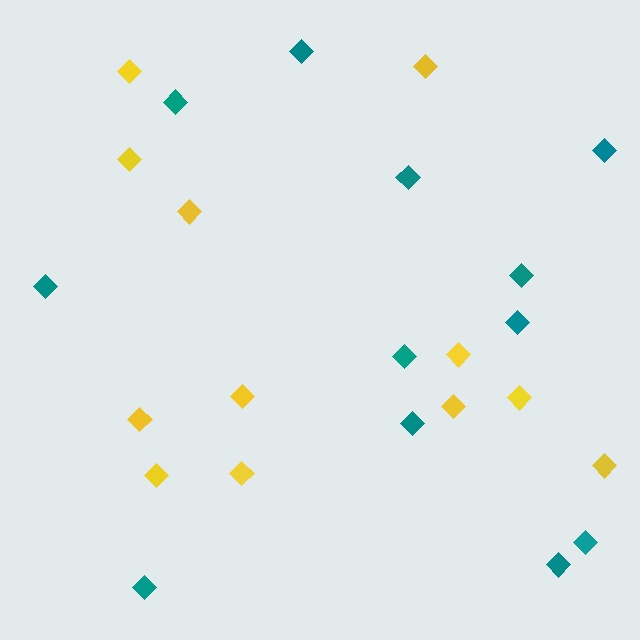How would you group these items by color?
There are 2 groups: one group of yellow diamonds (12) and one group of teal diamonds (12).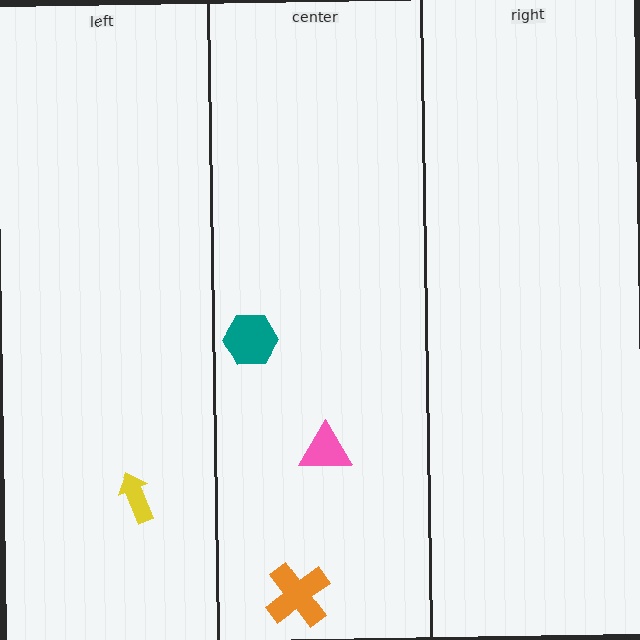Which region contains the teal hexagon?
The center region.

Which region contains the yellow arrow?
The left region.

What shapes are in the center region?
The orange cross, the pink triangle, the teal hexagon.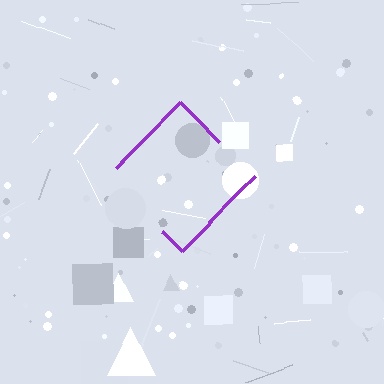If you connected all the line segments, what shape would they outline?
They would outline a diamond.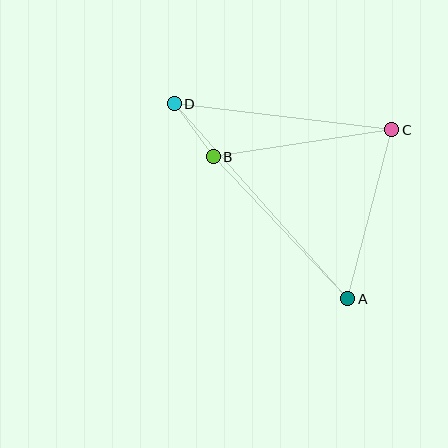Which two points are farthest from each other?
Points A and D are farthest from each other.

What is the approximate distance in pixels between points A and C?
The distance between A and C is approximately 175 pixels.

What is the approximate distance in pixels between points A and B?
The distance between A and B is approximately 195 pixels.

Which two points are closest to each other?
Points B and D are closest to each other.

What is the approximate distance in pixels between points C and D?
The distance between C and D is approximately 219 pixels.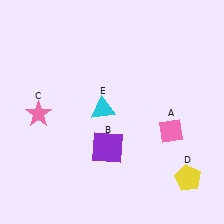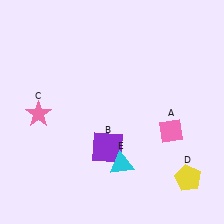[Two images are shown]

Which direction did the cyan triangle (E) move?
The cyan triangle (E) moved down.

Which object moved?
The cyan triangle (E) moved down.